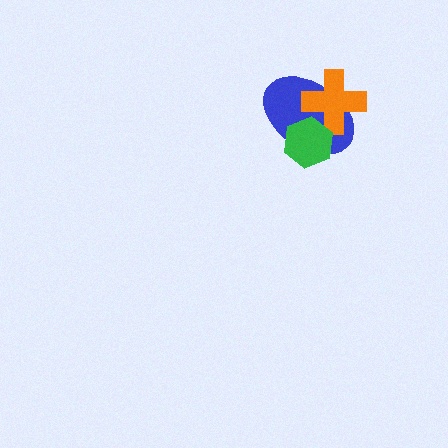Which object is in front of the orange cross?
The green hexagon is in front of the orange cross.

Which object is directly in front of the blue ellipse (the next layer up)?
The orange cross is directly in front of the blue ellipse.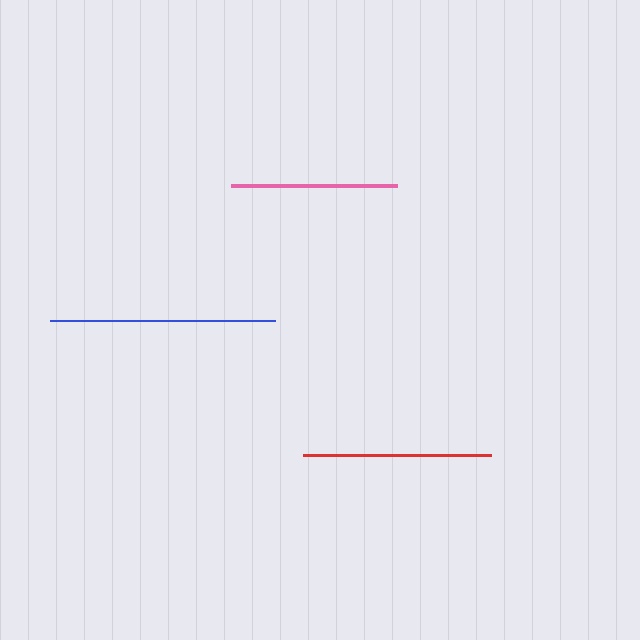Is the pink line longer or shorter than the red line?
The red line is longer than the pink line.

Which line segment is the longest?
The blue line is the longest at approximately 225 pixels.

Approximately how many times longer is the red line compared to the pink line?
The red line is approximately 1.1 times the length of the pink line.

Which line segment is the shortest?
The pink line is the shortest at approximately 165 pixels.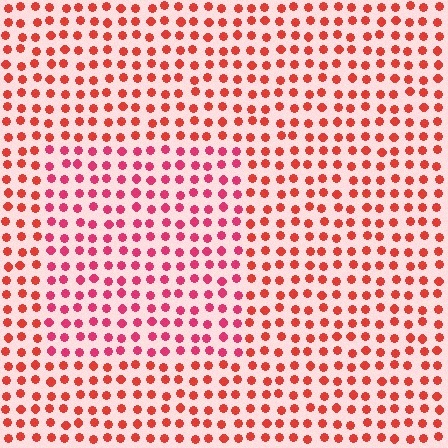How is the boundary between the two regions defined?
The boundary is defined purely by a slight shift in hue (about 25 degrees). Spacing, size, and orientation are identical on both sides.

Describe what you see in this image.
The image is filled with small red elements in a uniform arrangement. A rectangle-shaped region is visible where the elements are tinted to a slightly different hue, forming a subtle color boundary.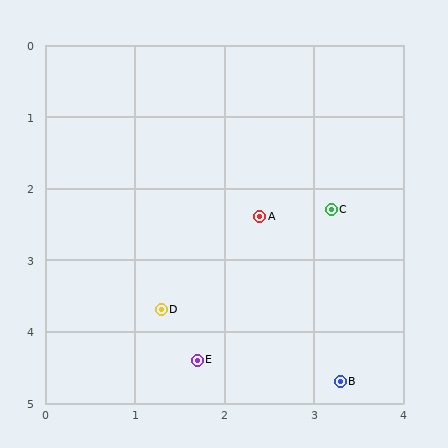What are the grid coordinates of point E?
Point E is at approximately (1.7, 4.4).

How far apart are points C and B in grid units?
Points C and B are about 2.4 grid units apart.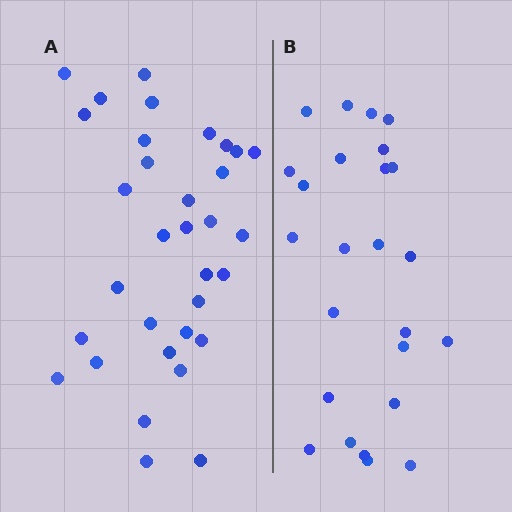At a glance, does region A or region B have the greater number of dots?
Region A (the left region) has more dots.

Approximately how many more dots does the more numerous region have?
Region A has roughly 8 or so more dots than region B.